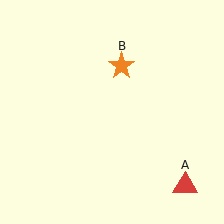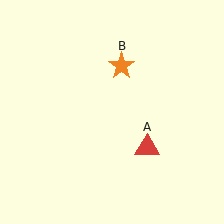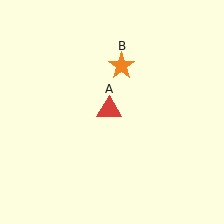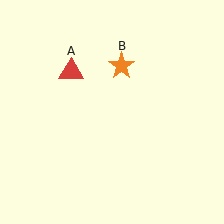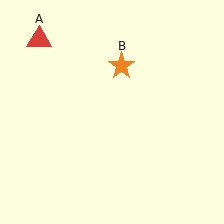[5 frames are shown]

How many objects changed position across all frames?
1 object changed position: red triangle (object A).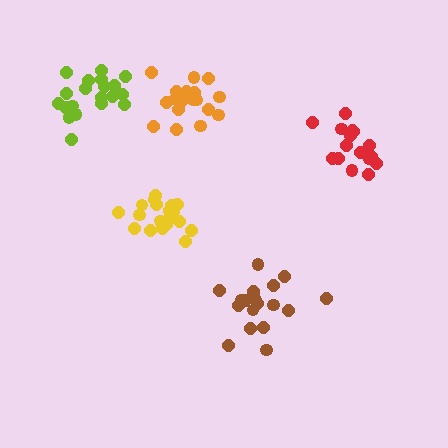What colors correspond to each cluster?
The clusters are colored: yellow, brown, red, orange, lime.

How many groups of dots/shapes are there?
There are 5 groups.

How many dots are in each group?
Group 1: 19 dots, Group 2: 19 dots, Group 3: 16 dots, Group 4: 18 dots, Group 5: 20 dots (92 total).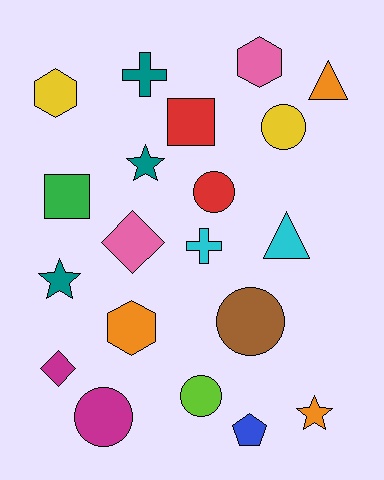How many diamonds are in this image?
There are 2 diamonds.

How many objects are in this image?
There are 20 objects.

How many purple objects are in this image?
There are no purple objects.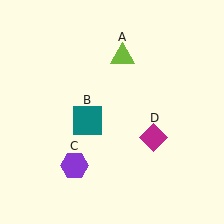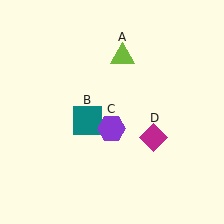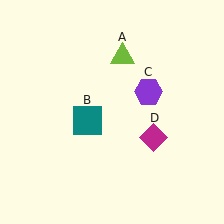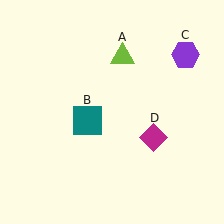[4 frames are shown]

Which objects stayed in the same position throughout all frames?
Lime triangle (object A) and teal square (object B) and magenta diamond (object D) remained stationary.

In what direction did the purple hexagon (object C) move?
The purple hexagon (object C) moved up and to the right.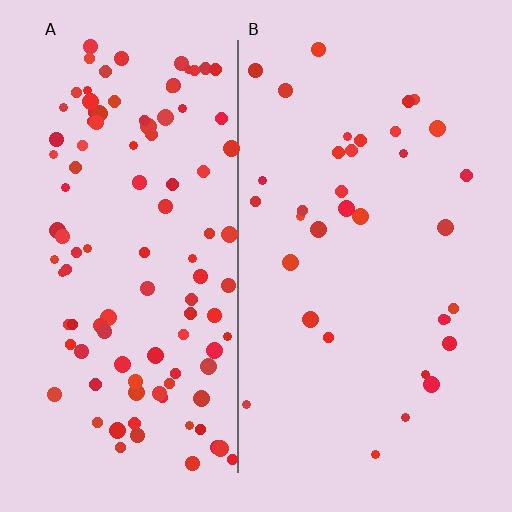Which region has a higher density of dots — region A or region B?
A (the left).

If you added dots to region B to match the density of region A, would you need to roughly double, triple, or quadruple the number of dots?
Approximately triple.